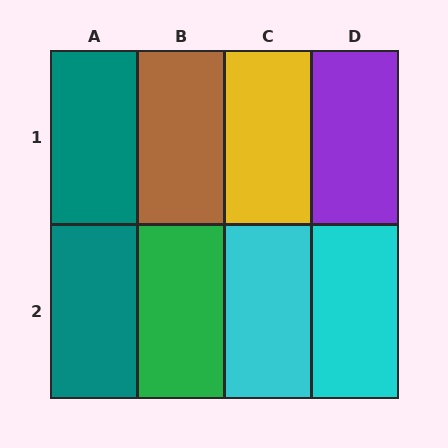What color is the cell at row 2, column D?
Cyan.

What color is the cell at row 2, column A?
Teal.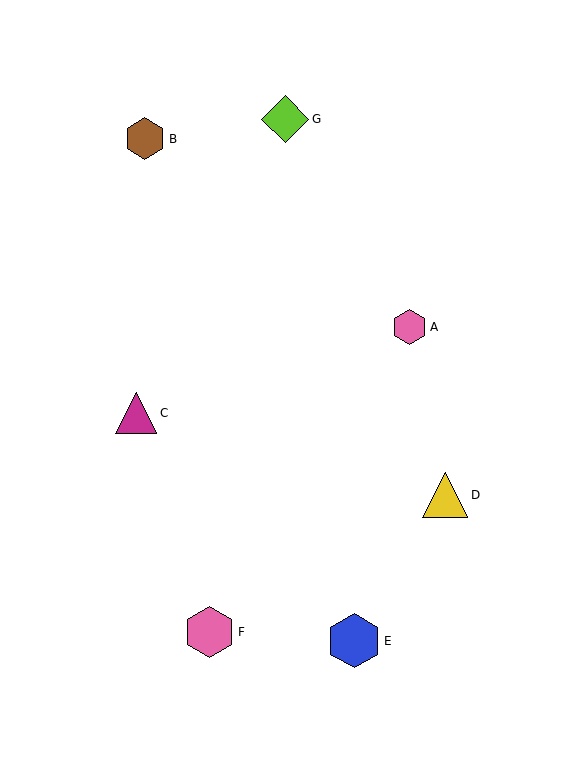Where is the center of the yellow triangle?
The center of the yellow triangle is at (445, 495).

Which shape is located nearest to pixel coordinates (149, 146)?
The brown hexagon (labeled B) at (145, 139) is nearest to that location.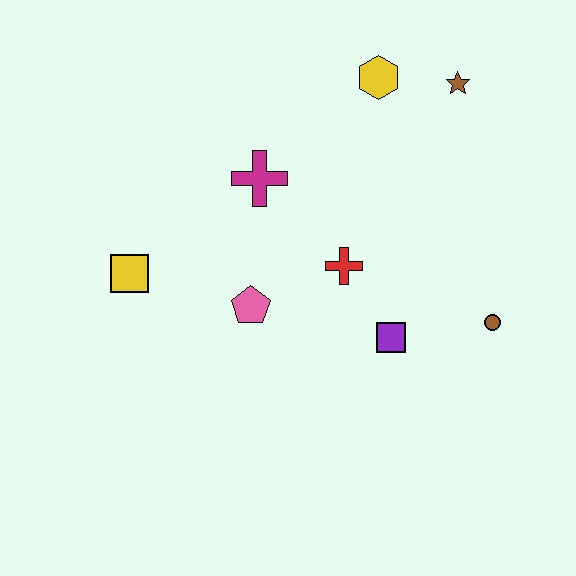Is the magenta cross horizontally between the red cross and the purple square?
No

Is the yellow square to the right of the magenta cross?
No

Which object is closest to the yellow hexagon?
The brown star is closest to the yellow hexagon.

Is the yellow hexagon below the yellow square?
No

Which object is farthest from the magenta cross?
The brown circle is farthest from the magenta cross.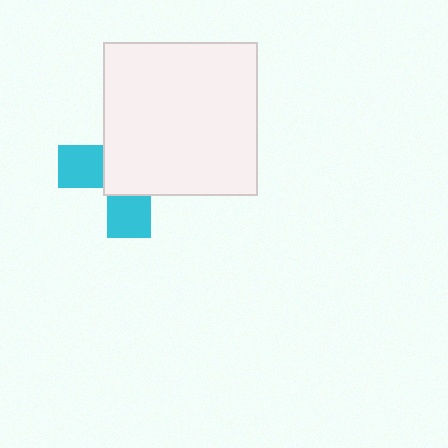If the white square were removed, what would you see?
You would see the complete cyan cross.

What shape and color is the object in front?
The object in front is a white square.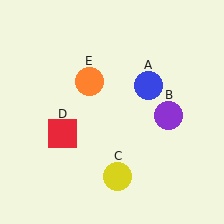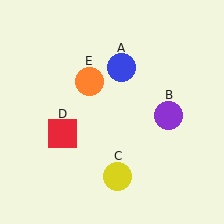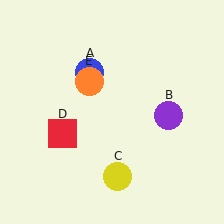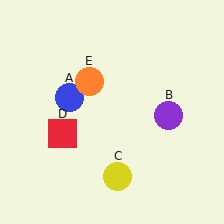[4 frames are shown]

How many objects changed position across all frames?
1 object changed position: blue circle (object A).